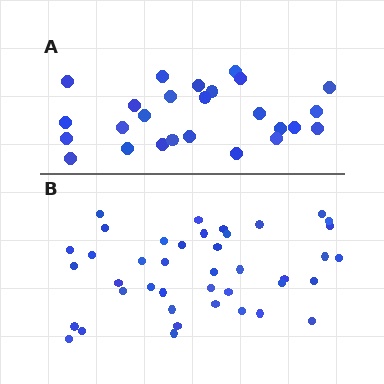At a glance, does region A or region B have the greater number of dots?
Region B (the bottom region) has more dots.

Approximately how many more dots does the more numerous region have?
Region B has approximately 15 more dots than region A.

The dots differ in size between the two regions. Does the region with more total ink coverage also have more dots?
No. Region A has more total ink coverage because its dots are larger, but region B actually contains more individual dots. Total area can be misleading — the number of items is what matters here.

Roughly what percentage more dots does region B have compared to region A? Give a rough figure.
About 60% more.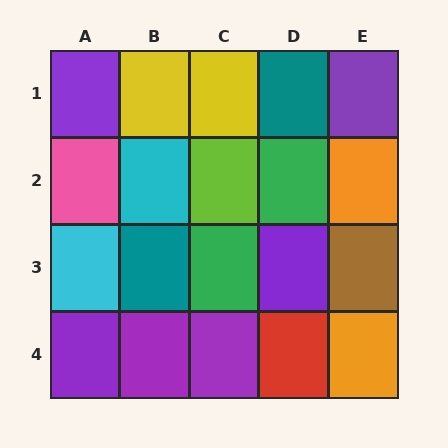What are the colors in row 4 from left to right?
Purple, purple, purple, red, orange.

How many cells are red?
1 cell is red.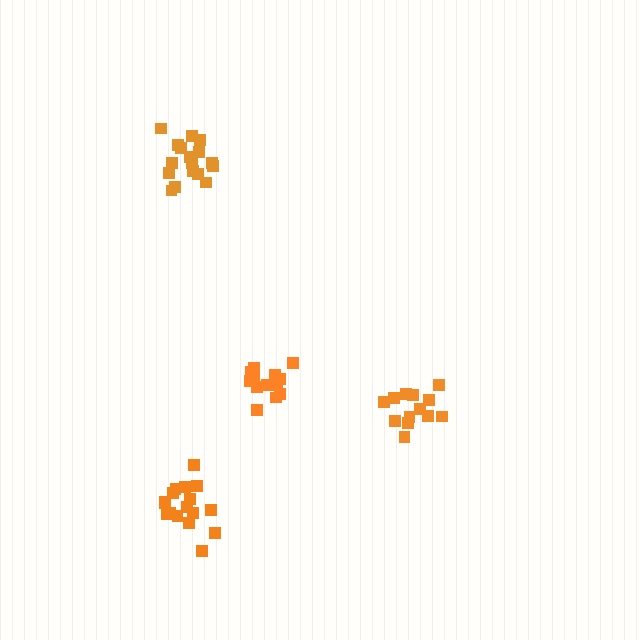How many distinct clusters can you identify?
There are 4 distinct clusters.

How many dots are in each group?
Group 1: 13 dots, Group 2: 17 dots, Group 3: 17 dots, Group 4: 13 dots (60 total).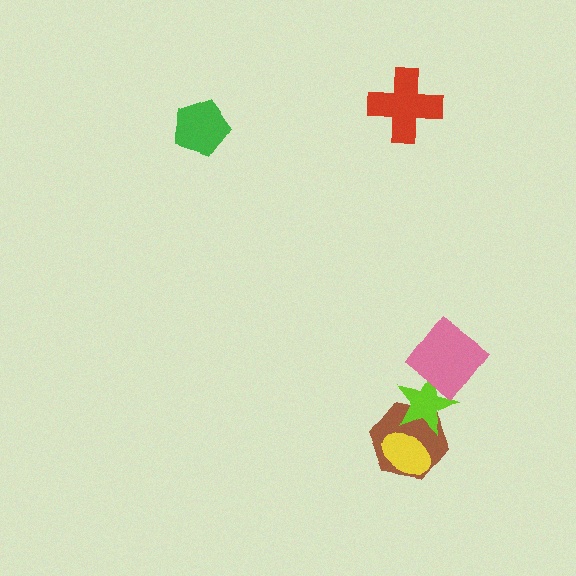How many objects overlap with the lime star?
3 objects overlap with the lime star.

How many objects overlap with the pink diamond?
1 object overlaps with the pink diamond.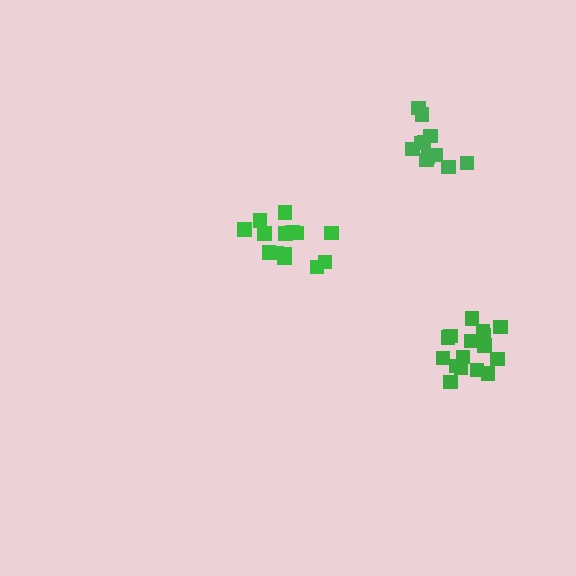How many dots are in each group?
Group 1: 14 dots, Group 2: 16 dots, Group 3: 11 dots (41 total).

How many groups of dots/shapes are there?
There are 3 groups.